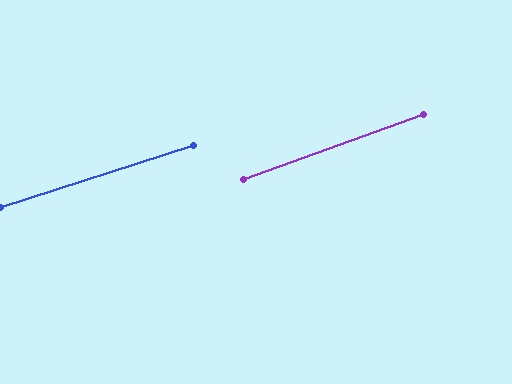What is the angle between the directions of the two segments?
Approximately 2 degrees.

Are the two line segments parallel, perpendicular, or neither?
Parallel — their directions differ by only 2.0°.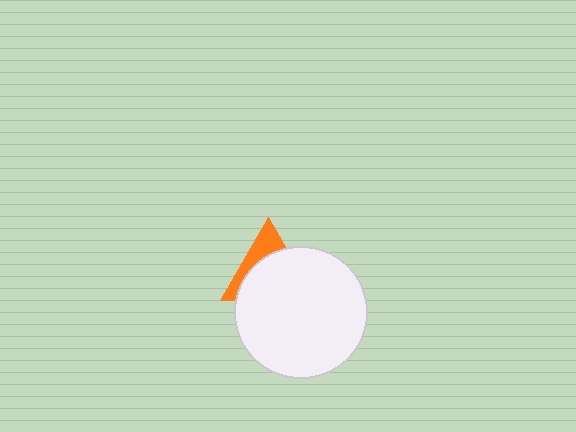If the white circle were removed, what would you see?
You would see the complete orange triangle.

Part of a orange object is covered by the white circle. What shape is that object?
It is a triangle.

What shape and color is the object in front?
The object in front is a white circle.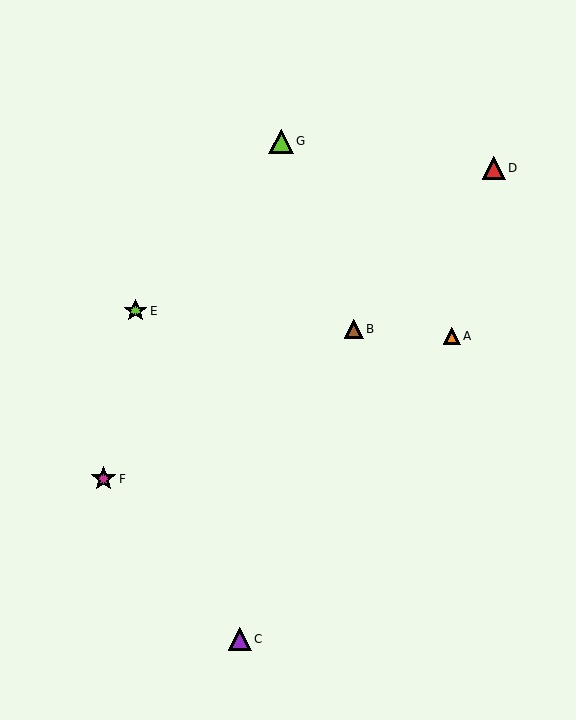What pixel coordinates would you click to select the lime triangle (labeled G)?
Click at (281, 141) to select the lime triangle G.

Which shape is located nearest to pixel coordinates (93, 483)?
The magenta star (labeled F) at (103, 479) is nearest to that location.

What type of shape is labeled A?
Shape A is an orange triangle.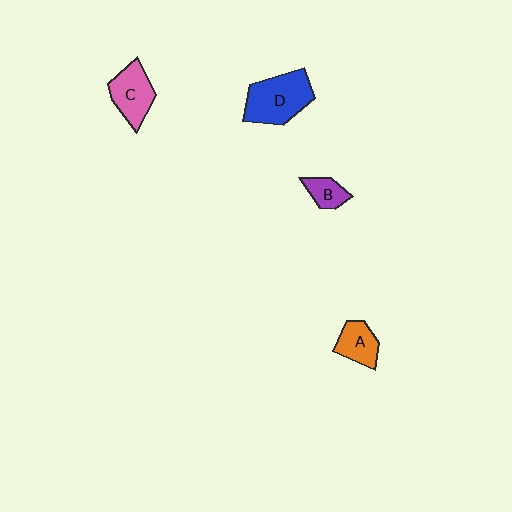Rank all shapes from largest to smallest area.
From largest to smallest: D (blue), C (pink), A (orange), B (purple).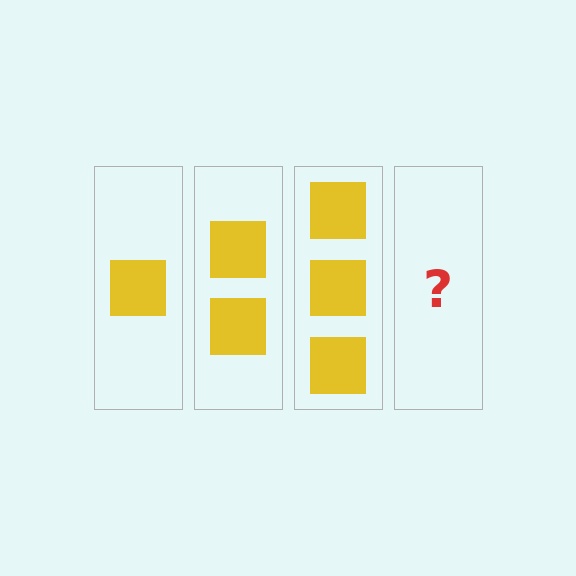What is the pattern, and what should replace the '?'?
The pattern is that each step adds one more square. The '?' should be 4 squares.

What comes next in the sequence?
The next element should be 4 squares.